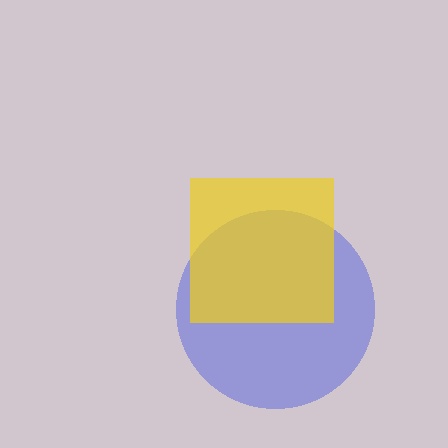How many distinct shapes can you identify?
There are 2 distinct shapes: a blue circle, a yellow square.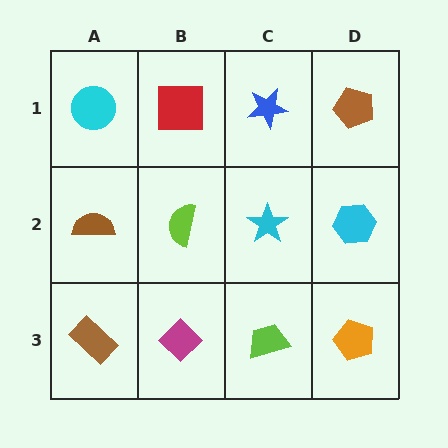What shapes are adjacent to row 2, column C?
A blue star (row 1, column C), a lime trapezoid (row 3, column C), a lime semicircle (row 2, column B), a cyan hexagon (row 2, column D).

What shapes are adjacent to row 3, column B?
A lime semicircle (row 2, column B), a brown rectangle (row 3, column A), a lime trapezoid (row 3, column C).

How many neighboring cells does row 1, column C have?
3.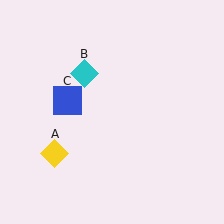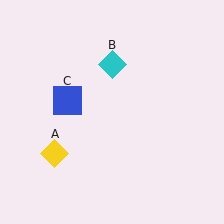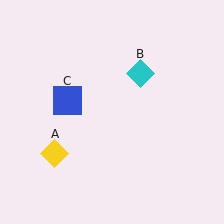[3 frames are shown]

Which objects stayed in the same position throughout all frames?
Yellow diamond (object A) and blue square (object C) remained stationary.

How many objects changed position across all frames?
1 object changed position: cyan diamond (object B).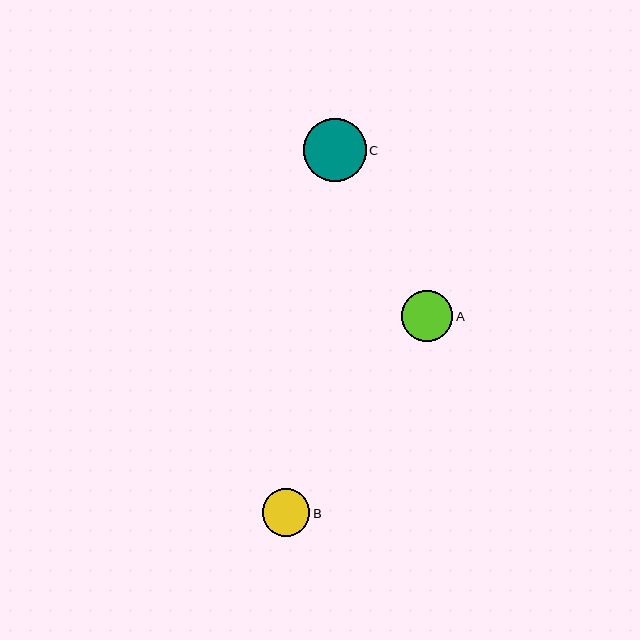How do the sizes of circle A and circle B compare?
Circle A and circle B are approximately the same size.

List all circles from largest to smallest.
From largest to smallest: C, A, B.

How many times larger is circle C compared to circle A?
Circle C is approximately 1.2 times the size of circle A.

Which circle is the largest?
Circle C is the largest with a size of approximately 63 pixels.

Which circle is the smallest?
Circle B is the smallest with a size of approximately 48 pixels.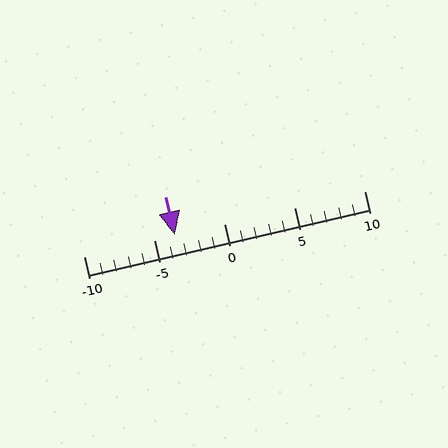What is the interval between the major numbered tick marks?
The major tick marks are spaced 5 units apart.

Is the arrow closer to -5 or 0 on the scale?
The arrow is closer to -5.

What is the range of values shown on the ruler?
The ruler shows values from -10 to 10.